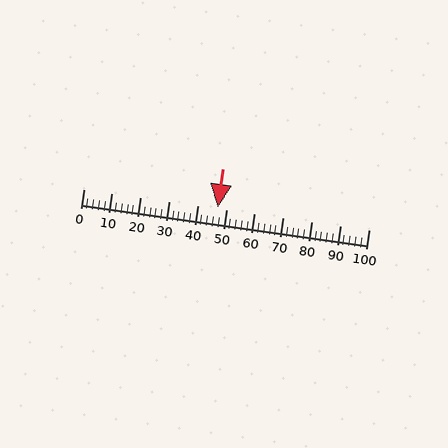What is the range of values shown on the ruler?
The ruler shows values from 0 to 100.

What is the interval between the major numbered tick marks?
The major tick marks are spaced 10 units apart.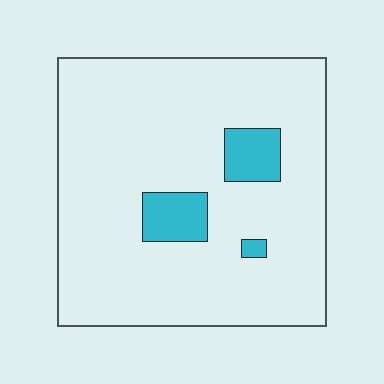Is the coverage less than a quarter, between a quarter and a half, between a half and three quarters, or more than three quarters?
Less than a quarter.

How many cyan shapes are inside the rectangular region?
3.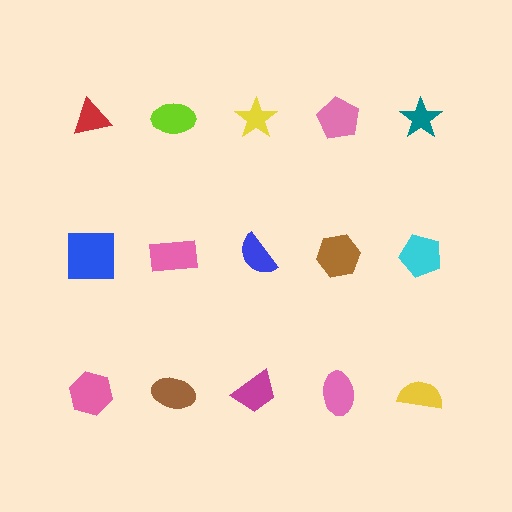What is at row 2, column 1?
A blue square.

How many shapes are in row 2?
5 shapes.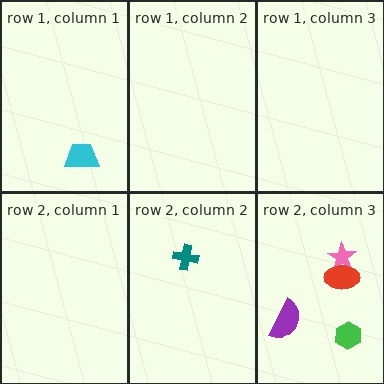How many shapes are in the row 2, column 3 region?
4.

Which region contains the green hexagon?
The row 2, column 3 region.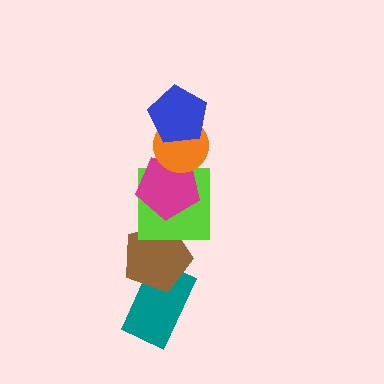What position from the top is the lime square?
The lime square is 4th from the top.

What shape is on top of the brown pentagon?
The lime square is on top of the brown pentagon.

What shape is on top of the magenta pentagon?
The orange circle is on top of the magenta pentagon.